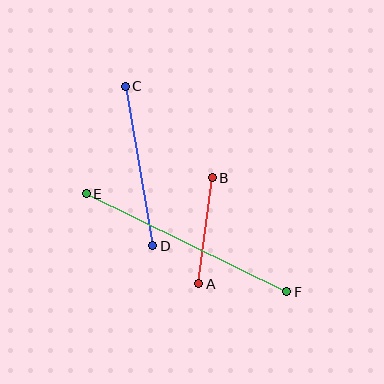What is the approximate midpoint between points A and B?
The midpoint is at approximately (206, 231) pixels.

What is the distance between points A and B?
The distance is approximately 106 pixels.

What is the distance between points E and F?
The distance is approximately 223 pixels.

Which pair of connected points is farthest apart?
Points E and F are farthest apart.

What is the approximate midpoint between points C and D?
The midpoint is at approximately (139, 166) pixels.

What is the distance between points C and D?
The distance is approximately 162 pixels.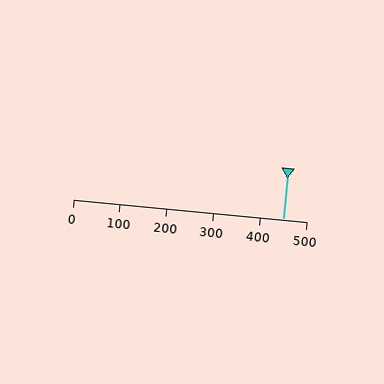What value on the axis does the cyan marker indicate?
The marker indicates approximately 450.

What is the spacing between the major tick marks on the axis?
The major ticks are spaced 100 apart.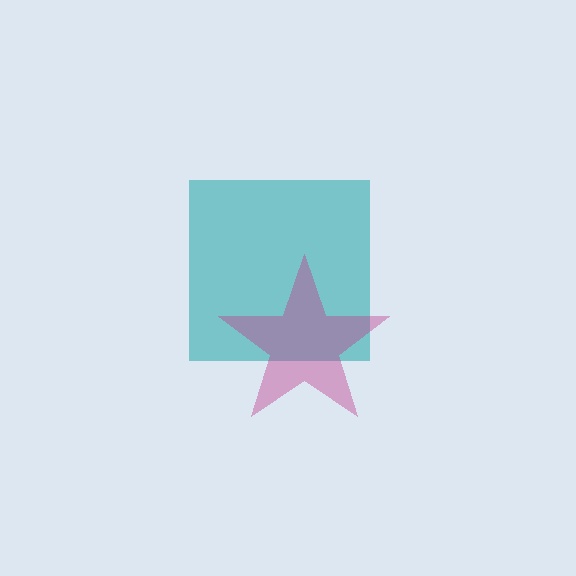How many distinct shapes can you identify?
There are 2 distinct shapes: a teal square, a magenta star.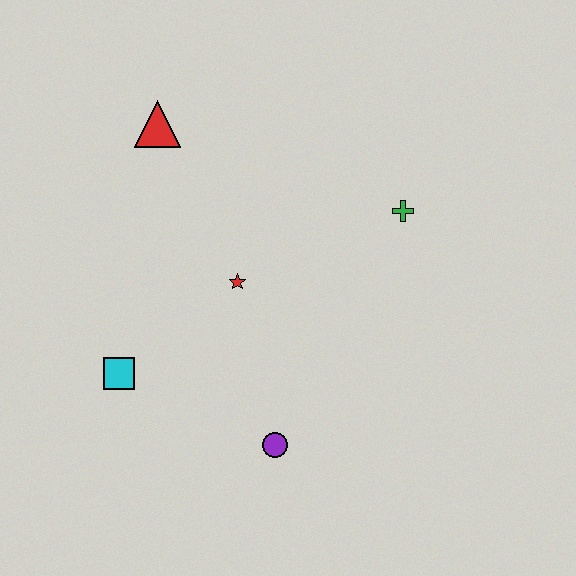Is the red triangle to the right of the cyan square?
Yes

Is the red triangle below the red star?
No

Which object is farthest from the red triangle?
The purple circle is farthest from the red triangle.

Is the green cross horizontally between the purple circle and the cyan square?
No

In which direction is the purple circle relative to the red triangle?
The purple circle is below the red triangle.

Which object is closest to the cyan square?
The red star is closest to the cyan square.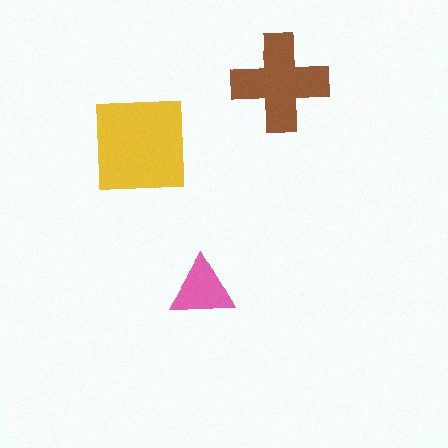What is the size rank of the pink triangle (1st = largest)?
3rd.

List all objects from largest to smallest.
The yellow square, the brown cross, the pink triangle.